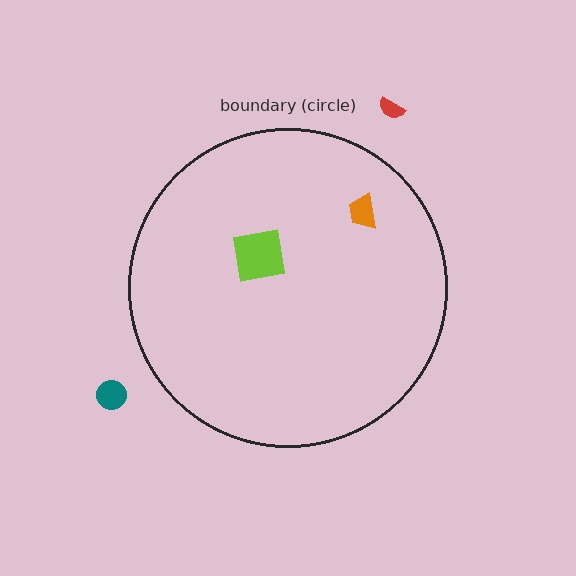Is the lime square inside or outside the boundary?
Inside.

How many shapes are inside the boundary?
2 inside, 2 outside.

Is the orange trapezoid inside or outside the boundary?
Inside.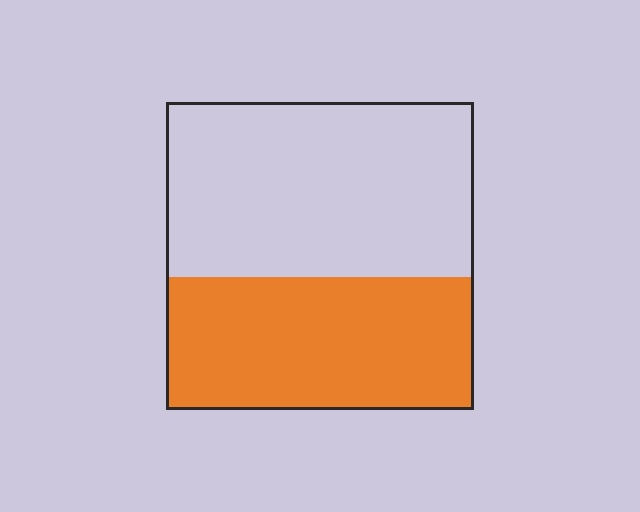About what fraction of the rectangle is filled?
About two fifths (2/5).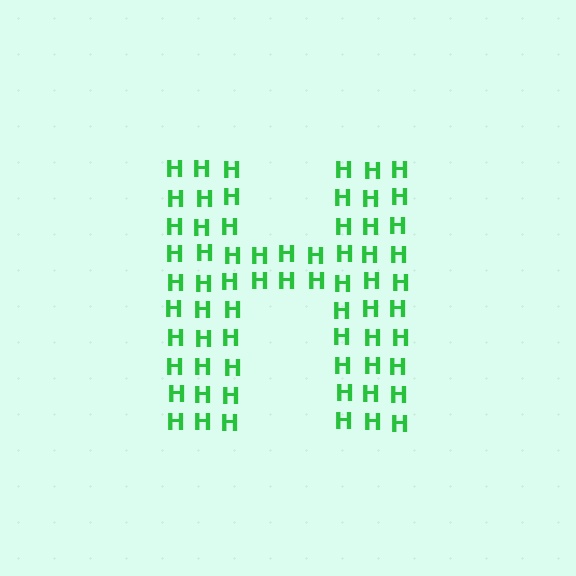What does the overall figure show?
The overall figure shows the letter H.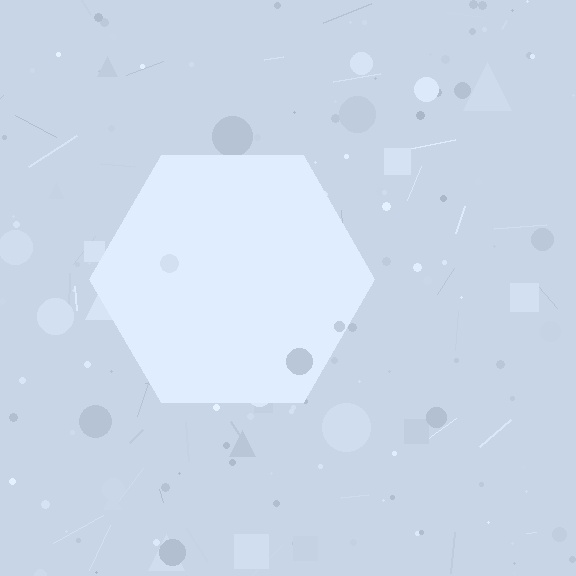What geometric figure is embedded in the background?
A hexagon is embedded in the background.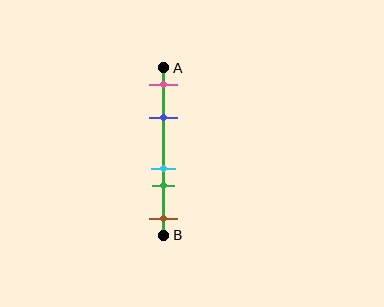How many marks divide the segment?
There are 5 marks dividing the segment.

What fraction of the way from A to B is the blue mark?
The blue mark is approximately 30% (0.3) of the way from A to B.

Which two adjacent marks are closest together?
The cyan and green marks are the closest adjacent pair.